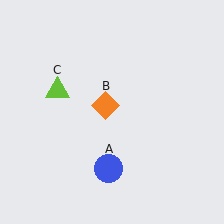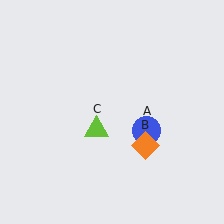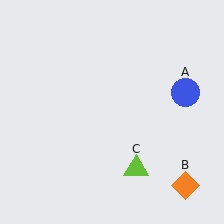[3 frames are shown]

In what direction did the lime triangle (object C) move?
The lime triangle (object C) moved down and to the right.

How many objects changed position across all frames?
3 objects changed position: blue circle (object A), orange diamond (object B), lime triangle (object C).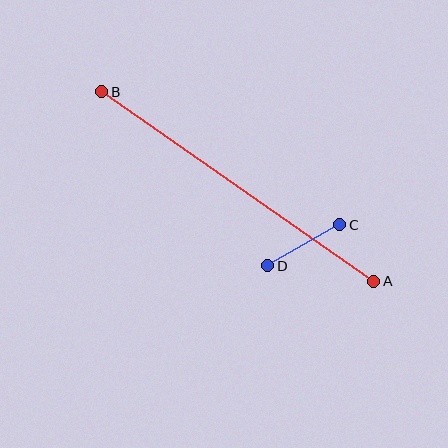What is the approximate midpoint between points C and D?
The midpoint is at approximately (304, 245) pixels.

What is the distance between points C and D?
The distance is approximately 83 pixels.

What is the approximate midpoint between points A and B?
The midpoint is at approximately (238, 186) pixels.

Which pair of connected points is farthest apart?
Points A and B are farthest apart.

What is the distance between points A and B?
The distance is approximately 331 pixels.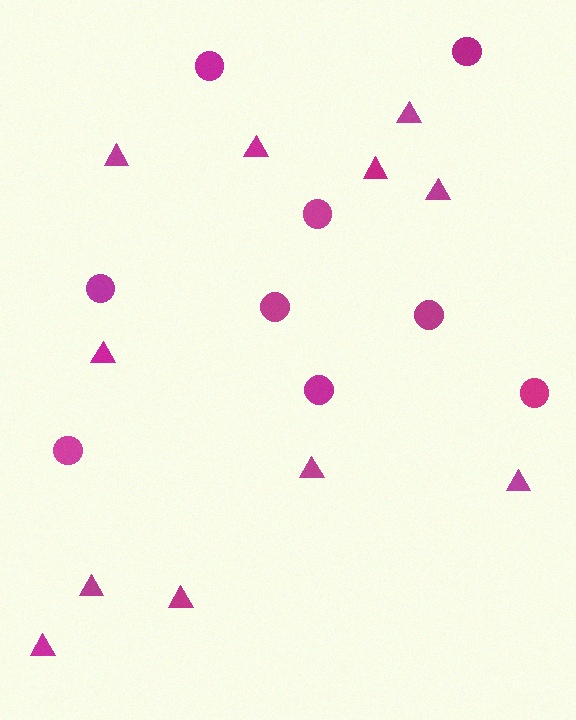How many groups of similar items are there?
There are 2 groups: one group of triangles (11) and one group of circles (9).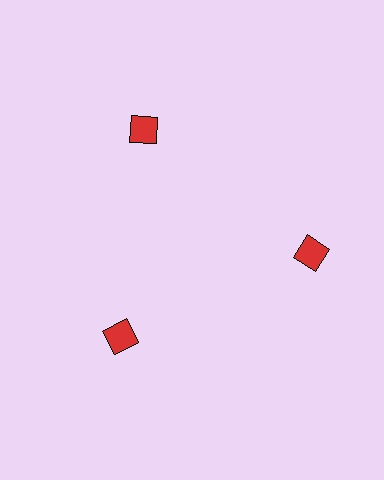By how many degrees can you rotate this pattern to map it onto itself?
The pattern maps onto itself every 120 degrees of rotation.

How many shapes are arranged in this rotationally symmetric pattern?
There are 3 shapes, arranged in 3 groups of 1.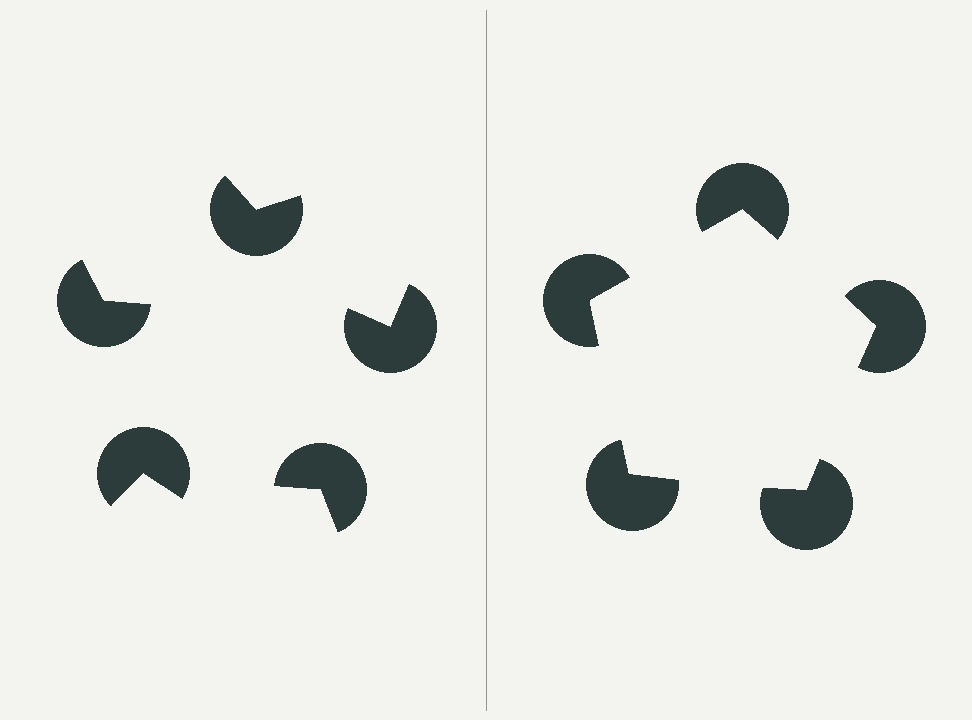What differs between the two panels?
The pac-man discs are positioned identically on both sides; only the wedge orientations differ. On the right they align to a pentagon; on the left they are misaligned.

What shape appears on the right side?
An illusory pentagon.